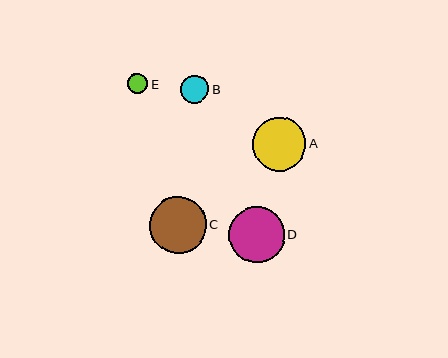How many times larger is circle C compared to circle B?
Circle C is approximately 2.0 times the size of circle B.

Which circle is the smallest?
Circle E is the smallest with a size of approximately 20 pixels.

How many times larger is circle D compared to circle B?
Circle D is approximately 1.9 times the size of circle B.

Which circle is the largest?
Circle C is the largest with a size of approximately 57 pixels.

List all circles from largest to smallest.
From largest to smallest: C, D, A, B, E.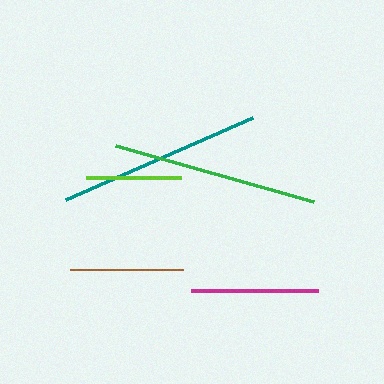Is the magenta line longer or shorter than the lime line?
The magenta line is longer than the lime line.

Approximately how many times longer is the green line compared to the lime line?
The green line is approximately 2.2 times the length of the lime line.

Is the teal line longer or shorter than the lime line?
The teal line is longer than the lime line.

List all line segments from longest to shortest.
From longest to shortest: green, teal, magenta, brown, lime.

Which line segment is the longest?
The green line is the longest at approximately 206 pixels.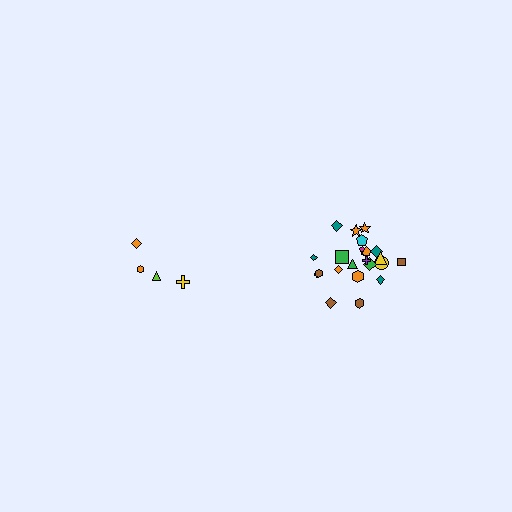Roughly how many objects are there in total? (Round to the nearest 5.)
Roughly 30 objects in total.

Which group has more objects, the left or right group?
The right group.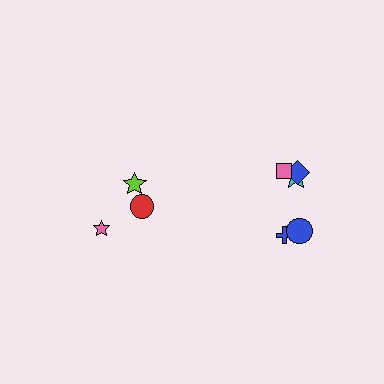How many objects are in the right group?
There are 5 objects.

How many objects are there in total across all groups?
There are 8 objects.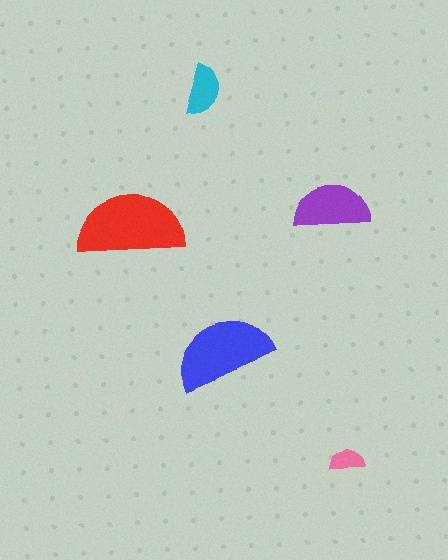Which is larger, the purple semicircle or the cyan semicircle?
The purple one.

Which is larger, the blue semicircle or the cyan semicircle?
The blue one.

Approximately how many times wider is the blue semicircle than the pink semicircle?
About 3 times wider.